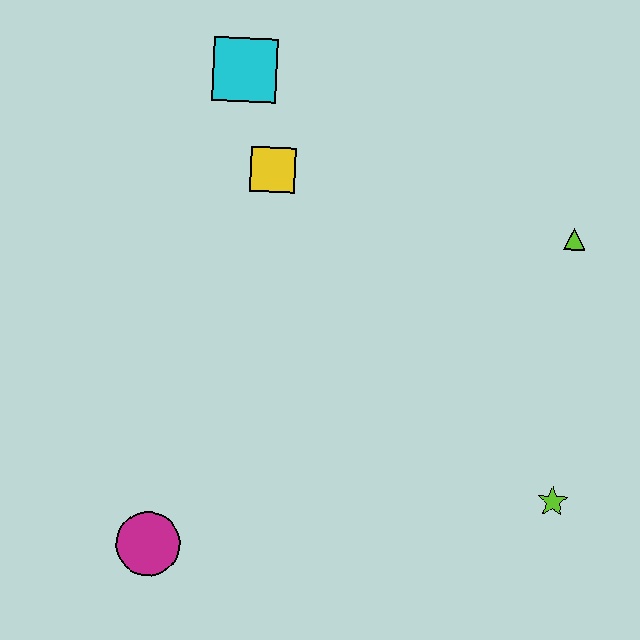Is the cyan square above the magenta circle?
Yes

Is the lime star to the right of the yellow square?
Yes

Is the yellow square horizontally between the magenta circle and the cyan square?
No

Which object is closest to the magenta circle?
The yellow square is closest to the magenta circle.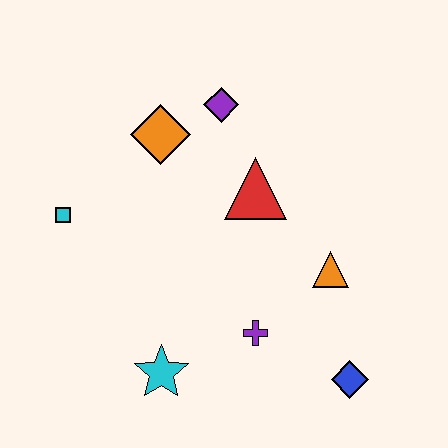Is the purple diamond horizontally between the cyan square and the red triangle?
Yes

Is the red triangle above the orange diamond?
No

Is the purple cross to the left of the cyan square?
No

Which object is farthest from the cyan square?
The blue diamond is farthest from the cyan square.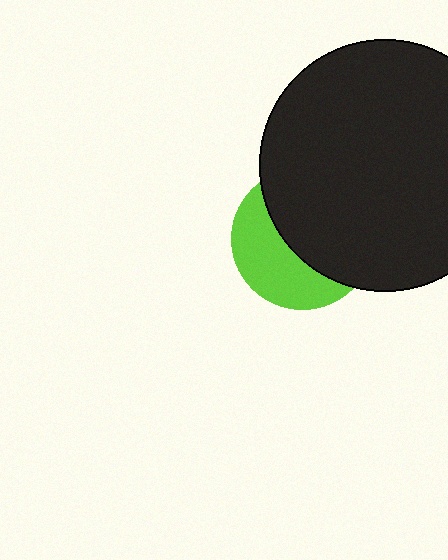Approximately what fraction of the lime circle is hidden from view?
Roughly 58% of the lime circle is hidden behind the black circle.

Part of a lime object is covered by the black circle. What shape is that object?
It is a circle.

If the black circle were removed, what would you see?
You would see the complete lime circle.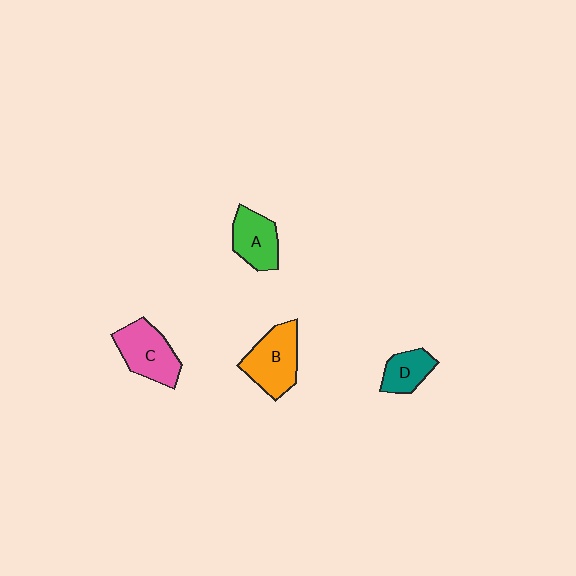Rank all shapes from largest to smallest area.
From largest to smallest: B (orange), C (pink), A (green), D (teal).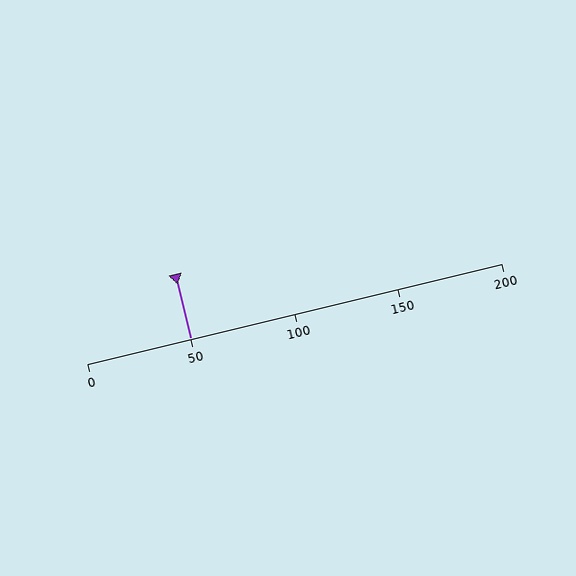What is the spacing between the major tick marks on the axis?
The major ticks are spaced 50 apart.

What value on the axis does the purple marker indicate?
The marker indicates approximately 50.